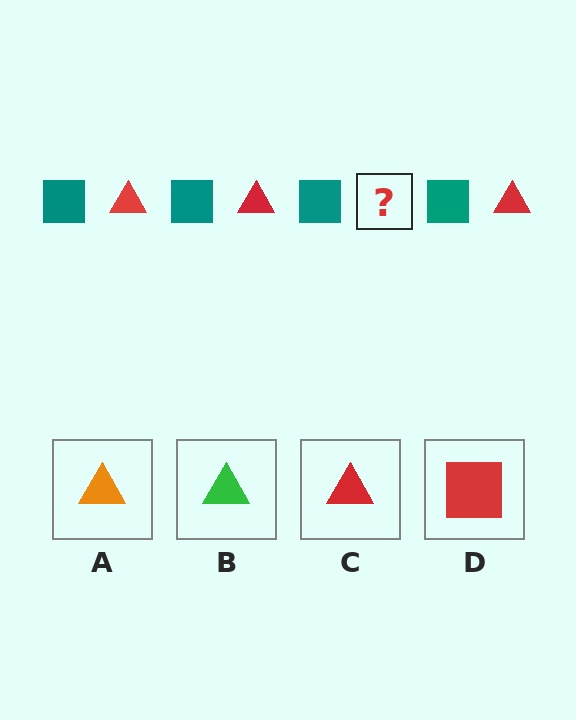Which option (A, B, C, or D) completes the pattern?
C.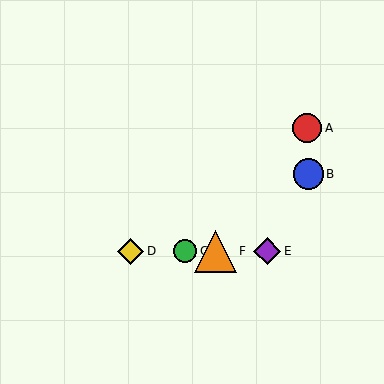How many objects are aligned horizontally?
4 objects (C, D, E, F) are aligned horizontally.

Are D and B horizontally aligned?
No, D is at y≈251 and B is at y≈174.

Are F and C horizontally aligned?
Yes, both are at y≈251.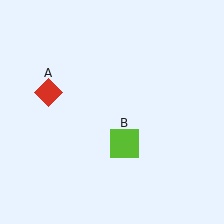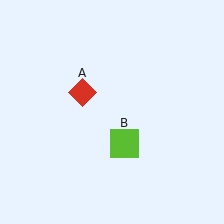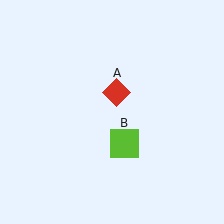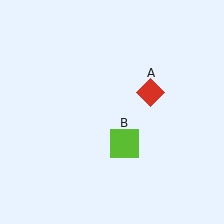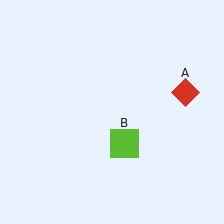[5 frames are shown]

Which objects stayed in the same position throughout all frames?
Lime square (object B) remained stationary.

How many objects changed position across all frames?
1 object changed position: red diamond (object A).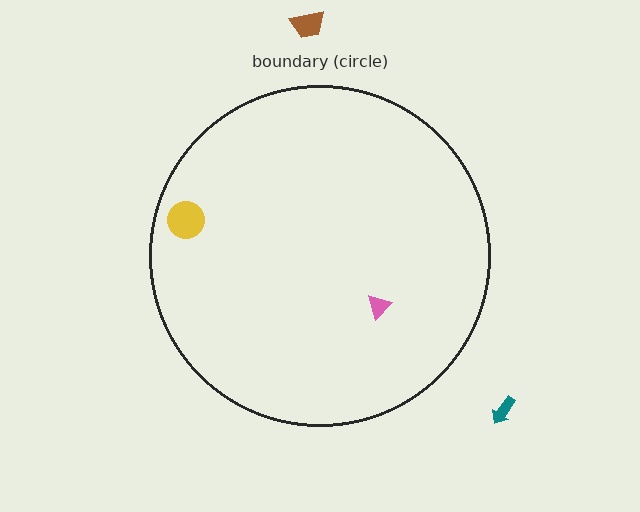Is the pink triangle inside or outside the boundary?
Inside.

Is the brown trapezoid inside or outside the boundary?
Outside.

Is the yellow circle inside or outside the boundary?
Inside.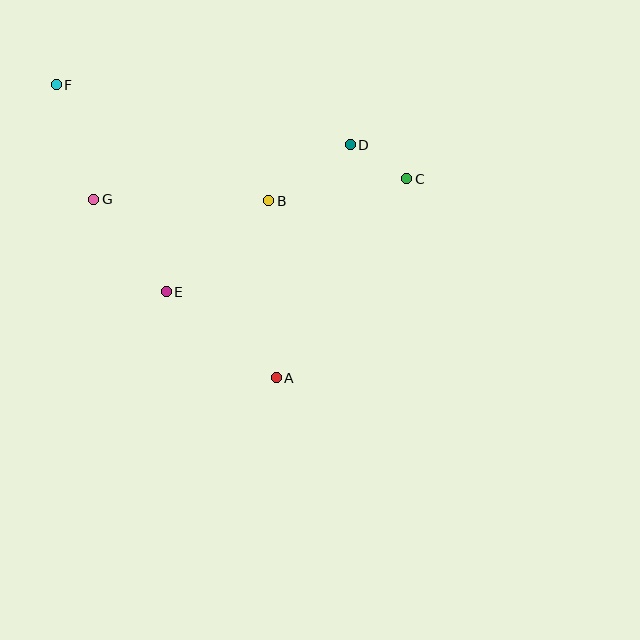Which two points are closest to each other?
Points C and D are closest to each other.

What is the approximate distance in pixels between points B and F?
The distance between B and F is approximately 242 pixels.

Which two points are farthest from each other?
Points A and F are farthest from each other.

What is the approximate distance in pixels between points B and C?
The distance between B and C is approximately 140 pixels.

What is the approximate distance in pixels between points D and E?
The distance between D and E is approximately 236 pixels.